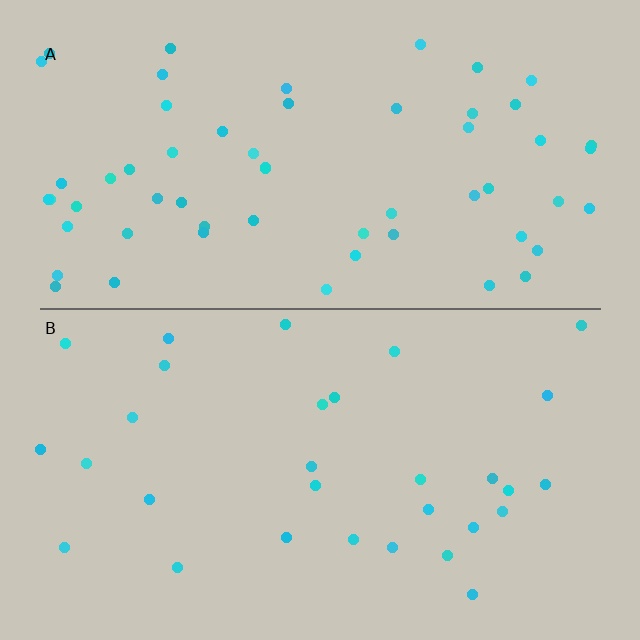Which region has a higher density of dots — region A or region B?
A (the top).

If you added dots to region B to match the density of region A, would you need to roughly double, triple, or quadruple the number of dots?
Approximately double.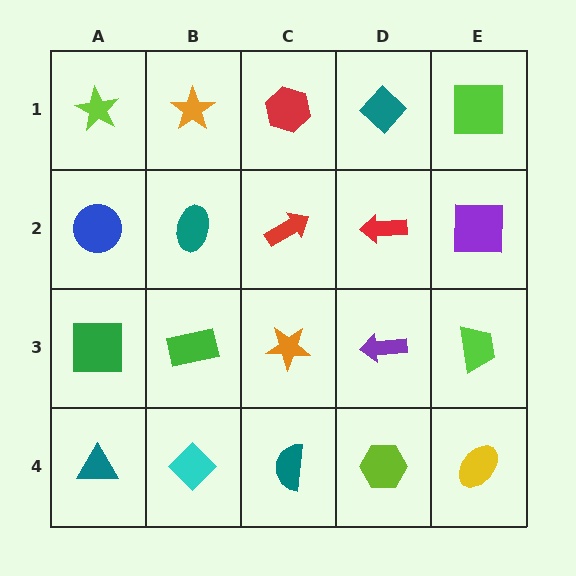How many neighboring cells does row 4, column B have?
3.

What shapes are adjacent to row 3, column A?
A blue circle (row 2, column A), a teal triangle (row 4, column A), a green rectangle (row 3, column B).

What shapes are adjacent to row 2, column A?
A lime star (row 1, column A), a green square (row 3, column A), a teal ellipse (row 2, column B).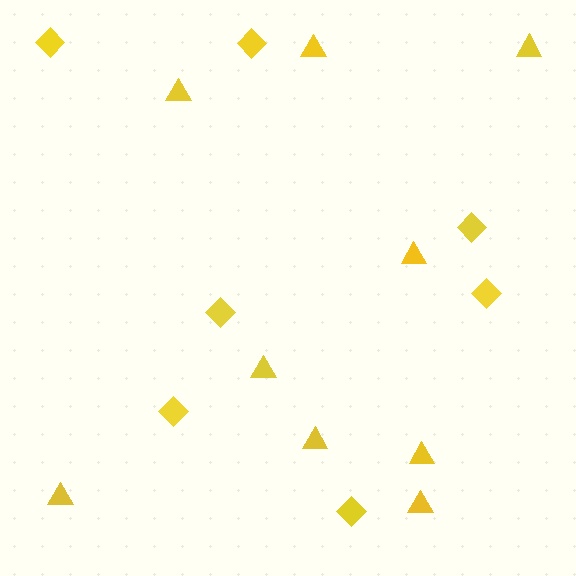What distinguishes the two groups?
There are 2 groups: one group of diamonds (7) and one group of triangles (9).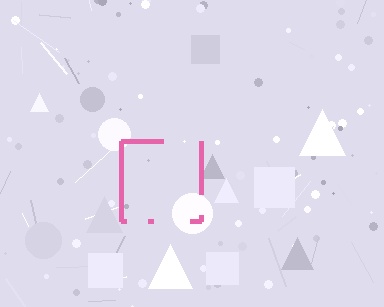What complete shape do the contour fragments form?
The contour fragments form a square.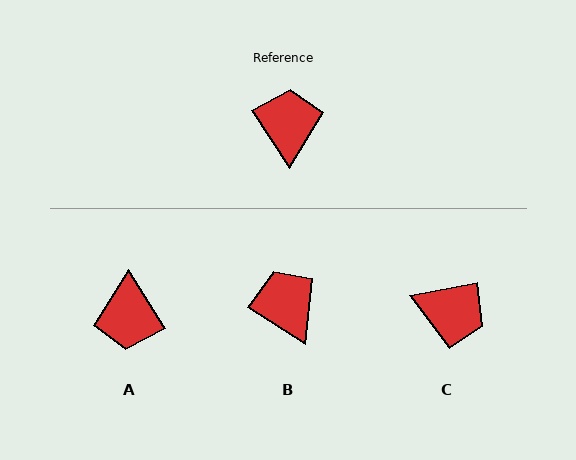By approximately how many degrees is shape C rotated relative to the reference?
Approximately 112 degrees clockwise.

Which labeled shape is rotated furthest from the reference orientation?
A, about 179 degrees away.